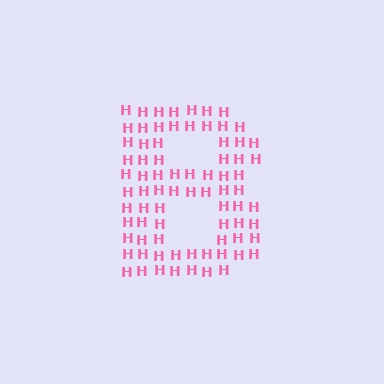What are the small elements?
The small elements are letter H's.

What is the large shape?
The large shape is the letter B.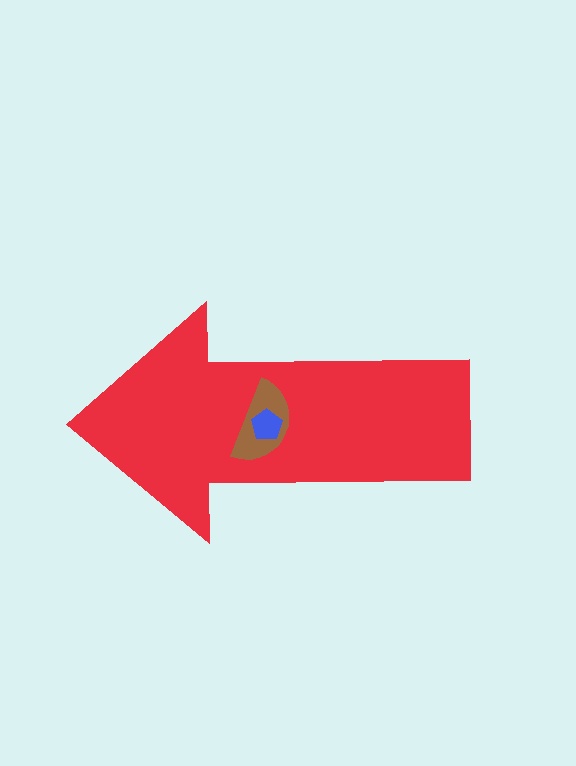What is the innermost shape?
The blue pentagon.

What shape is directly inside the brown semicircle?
The blue pentagon.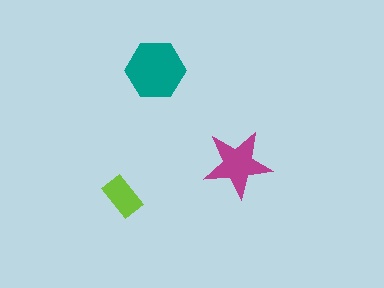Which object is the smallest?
The lime rectangle.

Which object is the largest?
The teal hexagon.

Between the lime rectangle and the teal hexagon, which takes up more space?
The teal hexagon.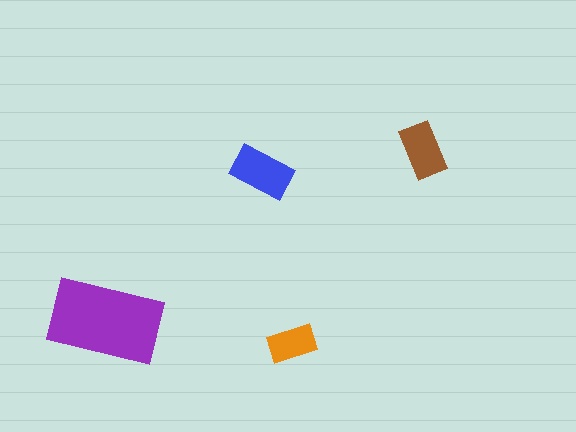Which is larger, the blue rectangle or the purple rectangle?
The purple one.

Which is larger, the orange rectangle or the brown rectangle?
The brown one.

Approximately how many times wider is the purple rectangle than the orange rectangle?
About 2.5 times wider.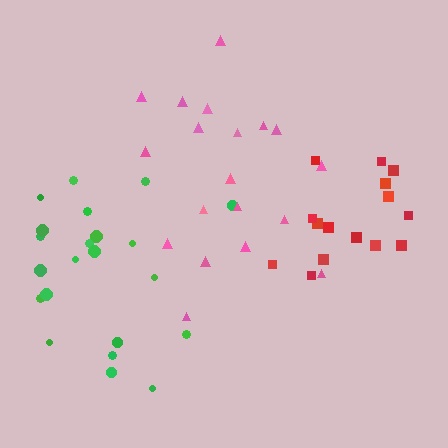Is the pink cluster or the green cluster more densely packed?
Green.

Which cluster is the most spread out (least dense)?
Pink.